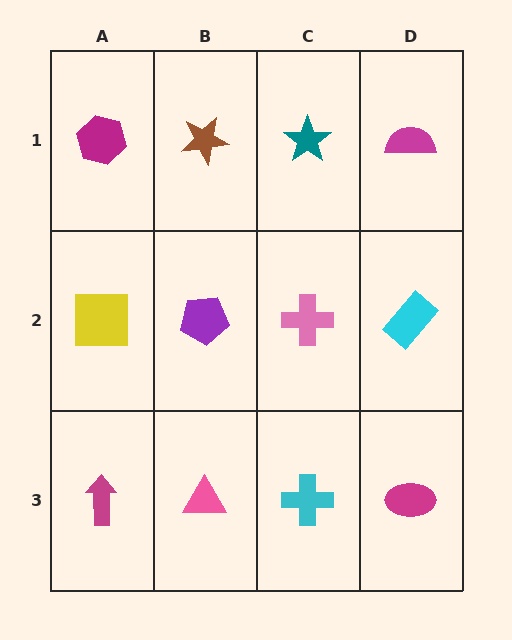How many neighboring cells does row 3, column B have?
3.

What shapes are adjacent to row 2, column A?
A magenta hexagon (row 1, column A), a magenta arrow (row 3, column A), a purple pentagon (row 2, column B).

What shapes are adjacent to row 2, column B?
A brown star (row 1, column B), a pink triangle (row 3, column B), a yellow square (row 2, column A), a pink cross (row 2, column C).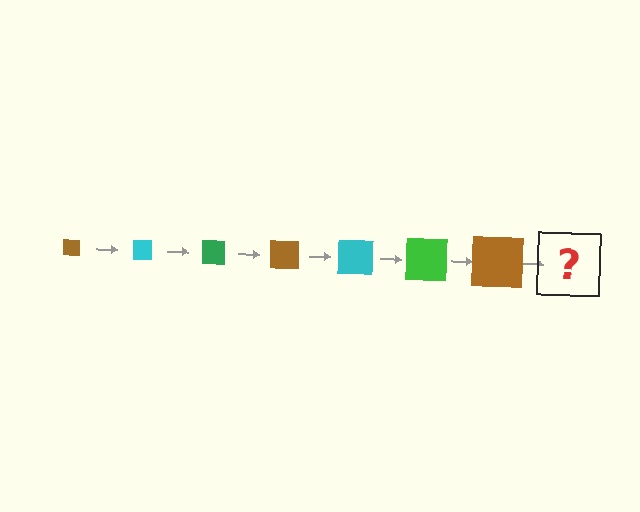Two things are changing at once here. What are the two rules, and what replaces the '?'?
The two rules are that the square grows larger each step and the color cycles through brown, cyan, and green. The '?' should be a cyan square, larger than the previous one.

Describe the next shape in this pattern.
It should be a cyan square, larger than the previous one.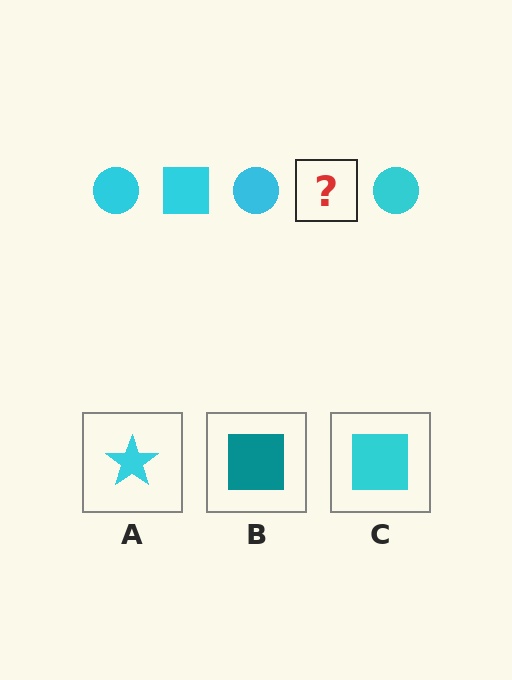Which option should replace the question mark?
Option C.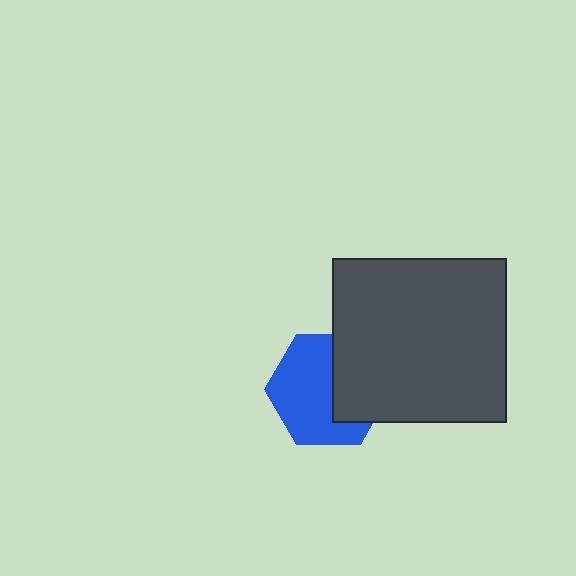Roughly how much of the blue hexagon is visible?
About half of it is visible (roughly 61%).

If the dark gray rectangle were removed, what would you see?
You would see the complete blue hexagon.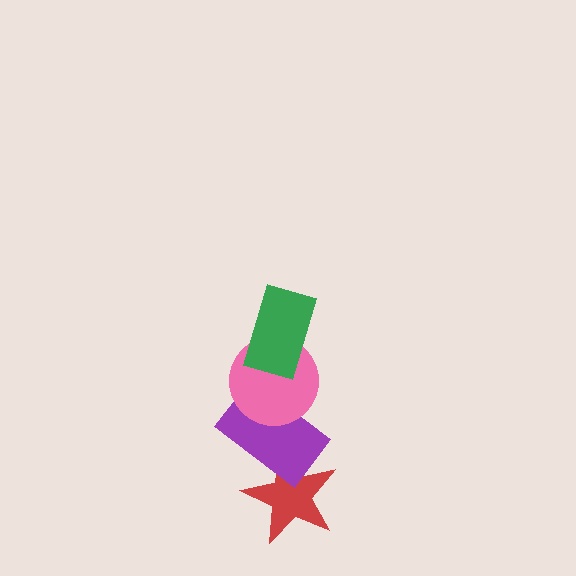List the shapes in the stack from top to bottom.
From top to bottom: the green rectangle, the pink circle, the purple rectangle, the red star.